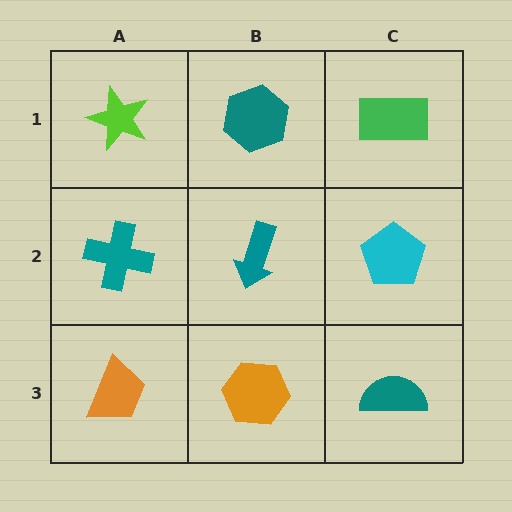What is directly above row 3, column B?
A teal arrow.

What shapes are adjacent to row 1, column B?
A teal arrow (row 2, column B), a lime star (row 1, column A), a green rectangle (row 1, column C).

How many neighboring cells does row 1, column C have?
2.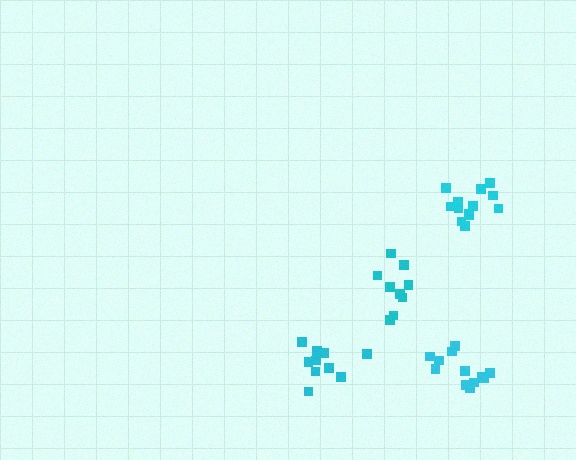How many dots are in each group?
Group 1: 12 dots, Group 2: 14 dots, Group 3: 9 dots, Group 4: 10 dots (45 total).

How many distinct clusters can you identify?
There are 4 distinct clusters.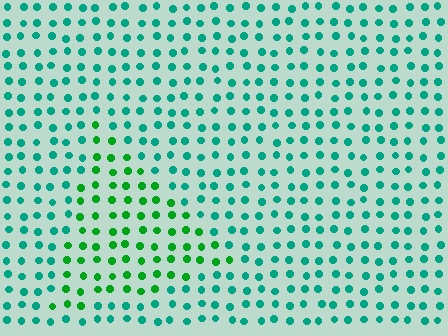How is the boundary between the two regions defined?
The boundary is defined purely by a slight shift in hue (about 38 degrees). Spacing, size, and orientation are identical on both sides.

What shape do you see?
I see a triangle.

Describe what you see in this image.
The image is filled with small teal elements in a uniform arrangement. A triangle-shaped region is visible where the elements are tinted to a slightly different hue, forming a subtle color boundary.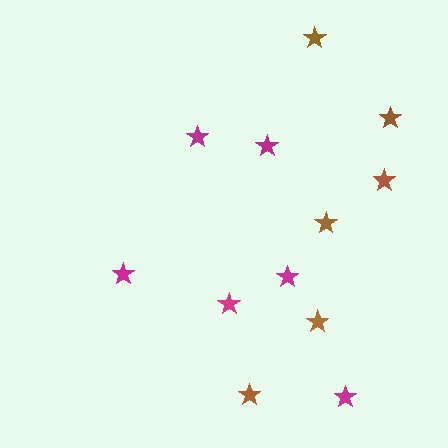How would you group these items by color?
There are 2 groups: one group of magenta stars (6) and one group of brown stars (6).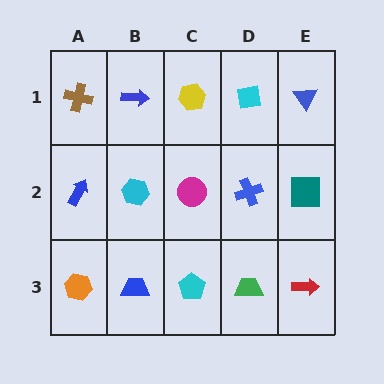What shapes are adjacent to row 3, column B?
A cyan hexagon (row 2, column B), an orange hexagon (row 3, column A), a cyan pentagon (row 3, column C).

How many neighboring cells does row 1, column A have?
2.